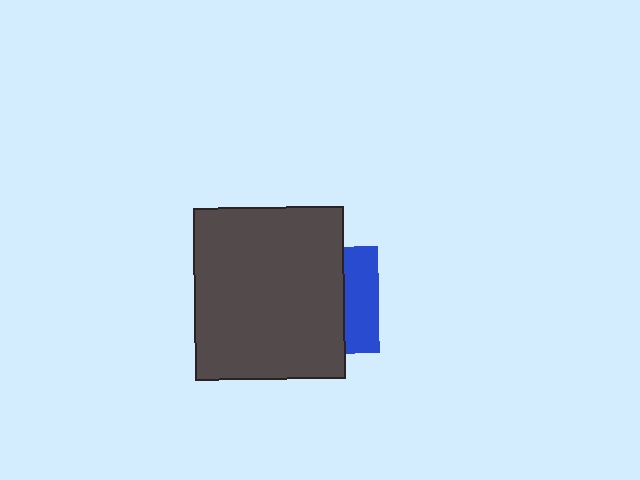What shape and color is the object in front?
The object in front is a dark gray rectangle.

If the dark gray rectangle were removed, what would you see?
You would see the complete blue square.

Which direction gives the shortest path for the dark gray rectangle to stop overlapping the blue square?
Moving left gives the shortest separation.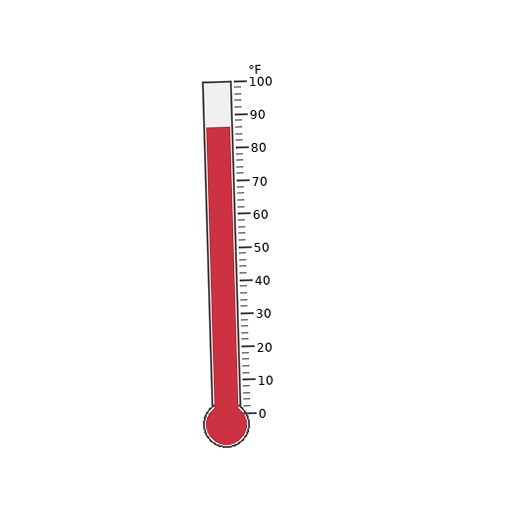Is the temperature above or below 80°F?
The temperature is above 80°F.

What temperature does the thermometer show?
The thermometer shows approximately 86°F.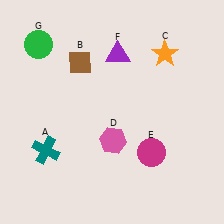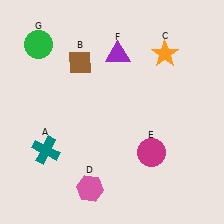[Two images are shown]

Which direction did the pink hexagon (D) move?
The pink hexagon (D) moved down.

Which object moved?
The pink hexagon (D) moved down.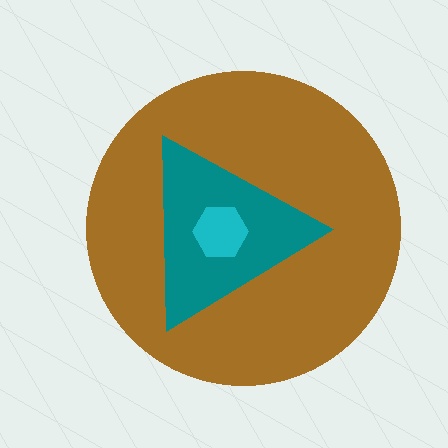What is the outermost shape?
The brown circle.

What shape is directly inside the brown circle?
The teal triangle.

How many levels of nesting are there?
3.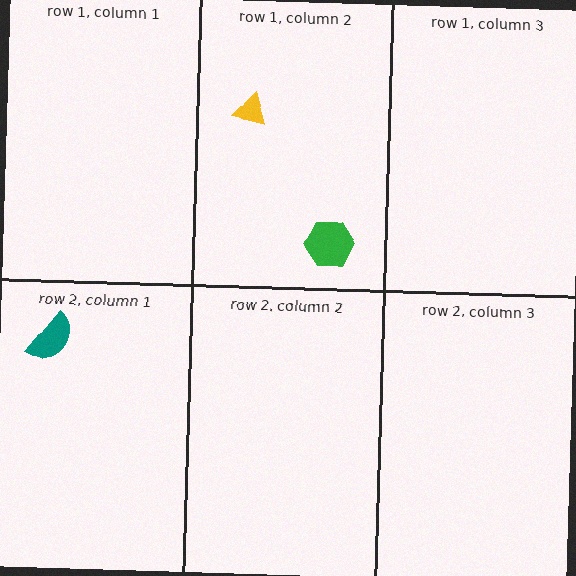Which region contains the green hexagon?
The row 1, column 2 region.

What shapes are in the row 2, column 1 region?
The teal semicircle.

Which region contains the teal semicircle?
The row 2, column 1 region.